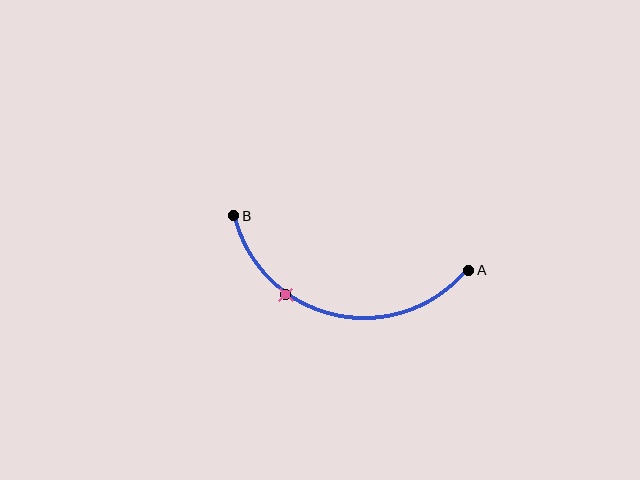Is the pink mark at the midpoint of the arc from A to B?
No. The pink mark lies on the arc but is closer to endpoint B. The arc midpoint would be at the point on the curve equidistant along the arc from both A and B.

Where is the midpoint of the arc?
The arc midpoint is the point on the curve farthest from the straight line joining A and B. It sits below that line.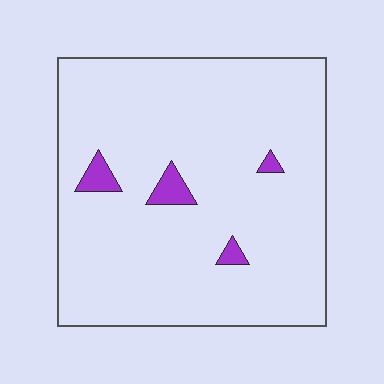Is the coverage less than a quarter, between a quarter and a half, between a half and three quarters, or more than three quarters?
Less than a quarter.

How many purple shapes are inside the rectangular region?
4.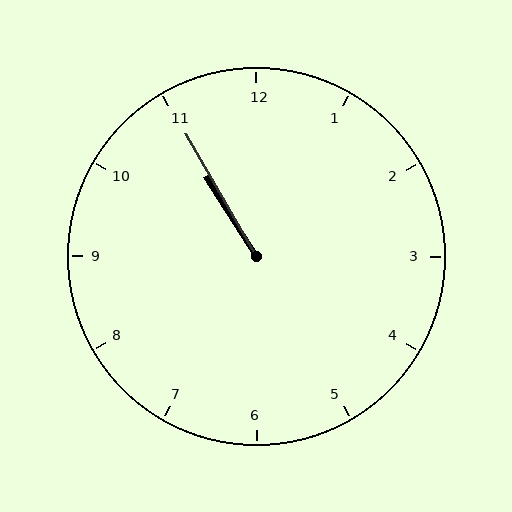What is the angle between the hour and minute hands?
Approximately 2 degrees.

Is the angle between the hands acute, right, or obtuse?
It is acute.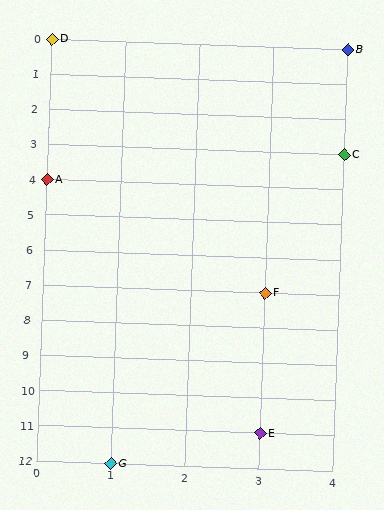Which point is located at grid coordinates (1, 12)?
Point G is at (1, 12).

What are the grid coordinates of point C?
Point C is at grid coordinates (4, 3).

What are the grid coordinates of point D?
Point D is at grid coordinates (0, 0).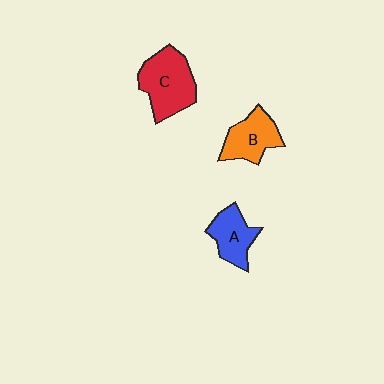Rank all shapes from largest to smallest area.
From largest to smallest: C (red), B (orange), A (blue).